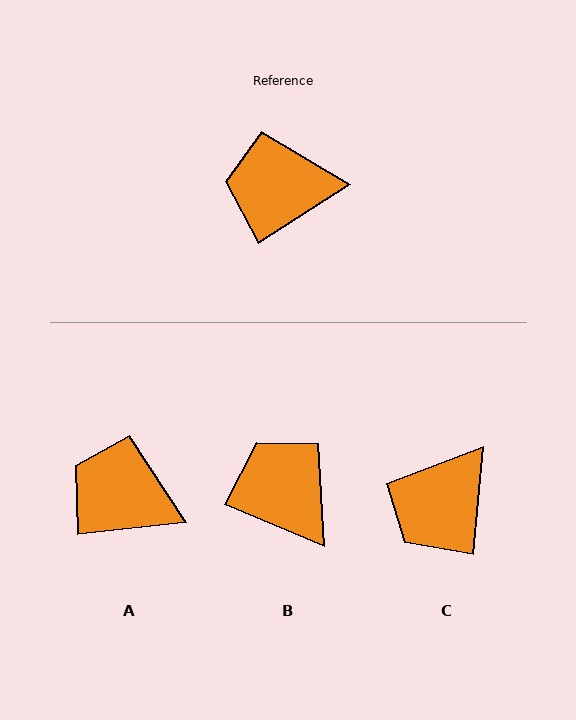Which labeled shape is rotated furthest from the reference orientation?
B, about 55 degrees away.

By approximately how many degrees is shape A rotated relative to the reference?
Approximately 26 degrees clockwise.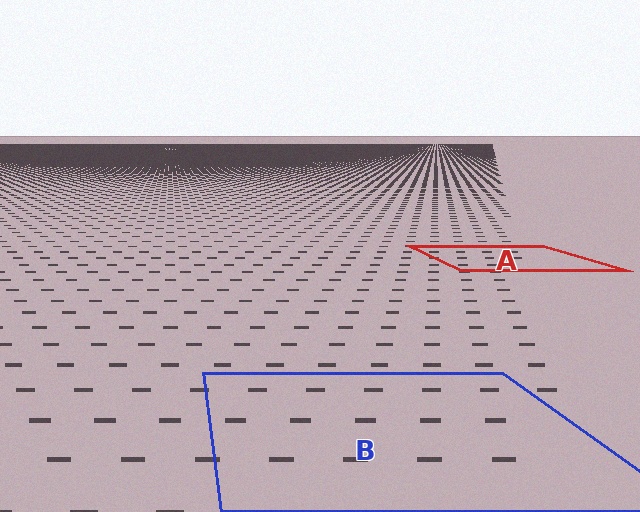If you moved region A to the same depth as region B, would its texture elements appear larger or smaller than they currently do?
They would appear larger. At a closer depth, the same texture elements are projected at a bigger on-screen size.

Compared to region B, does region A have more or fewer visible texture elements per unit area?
Region A has more texture elements per unit area — they are packed more densely because it is farther away.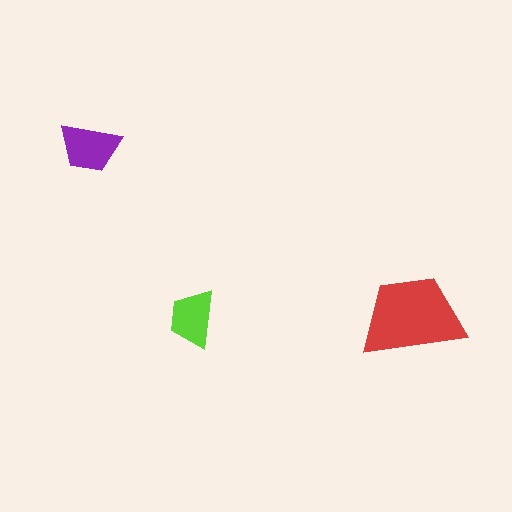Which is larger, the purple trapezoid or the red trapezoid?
The red one.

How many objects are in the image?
There are 3 objects in the image.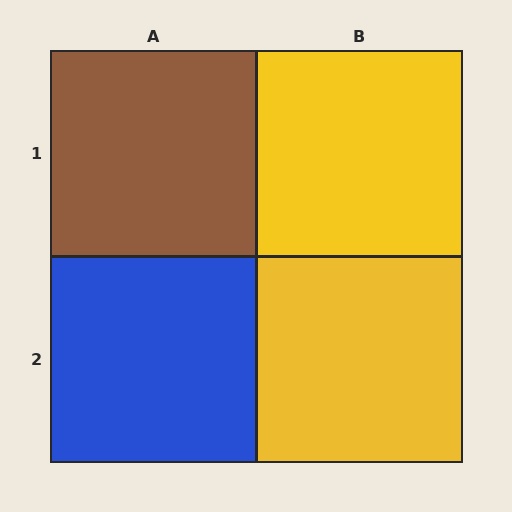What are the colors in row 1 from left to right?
Brown, yellow.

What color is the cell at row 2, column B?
Yellow.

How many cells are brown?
1 cell is brown.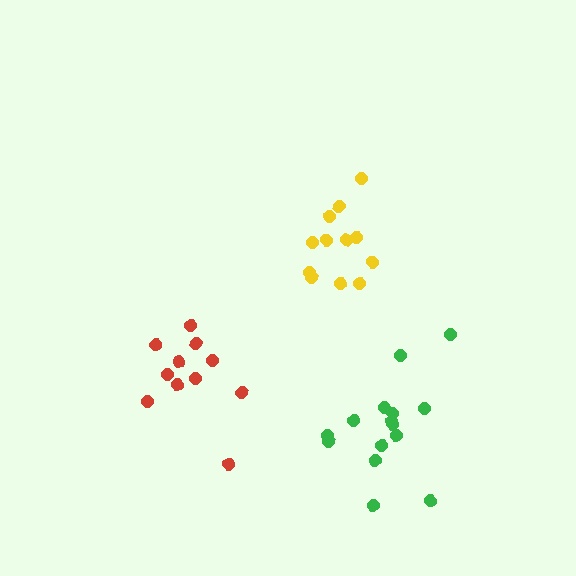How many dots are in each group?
Group 1: 12 dots, Group 2: 11 dots, Group 3: 15 dots (38 total).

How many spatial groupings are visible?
There are 3 spatial groupings.